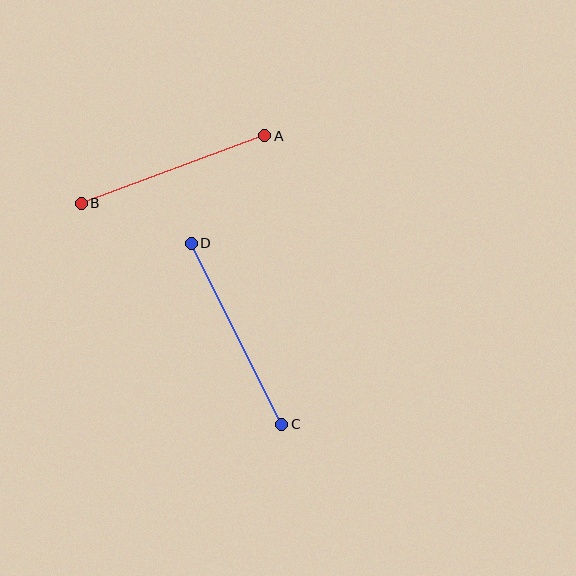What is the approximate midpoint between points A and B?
The midpoint is at approximately (173, 169) pixels.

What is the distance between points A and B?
The distance is approximately 195 pixels.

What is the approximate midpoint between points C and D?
The midpoint is at approximately (237, 334) pixels.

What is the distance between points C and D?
The distance is approximately 202 pixels.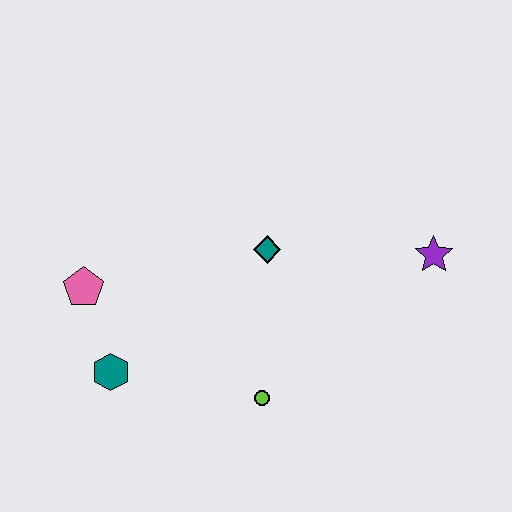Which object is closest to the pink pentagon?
The teal hexagon is closest to the pink pentagon.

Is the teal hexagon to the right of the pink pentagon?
Yes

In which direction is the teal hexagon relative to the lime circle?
The teal hexagon is to the left of the lime circle.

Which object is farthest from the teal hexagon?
The purple star is farthest from the teal hexagon.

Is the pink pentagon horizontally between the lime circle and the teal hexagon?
No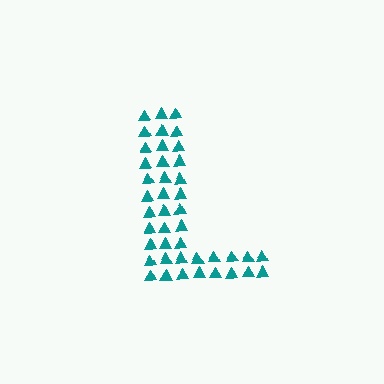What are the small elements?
The small elements are triangles.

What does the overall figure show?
The overall figure shows the letter L.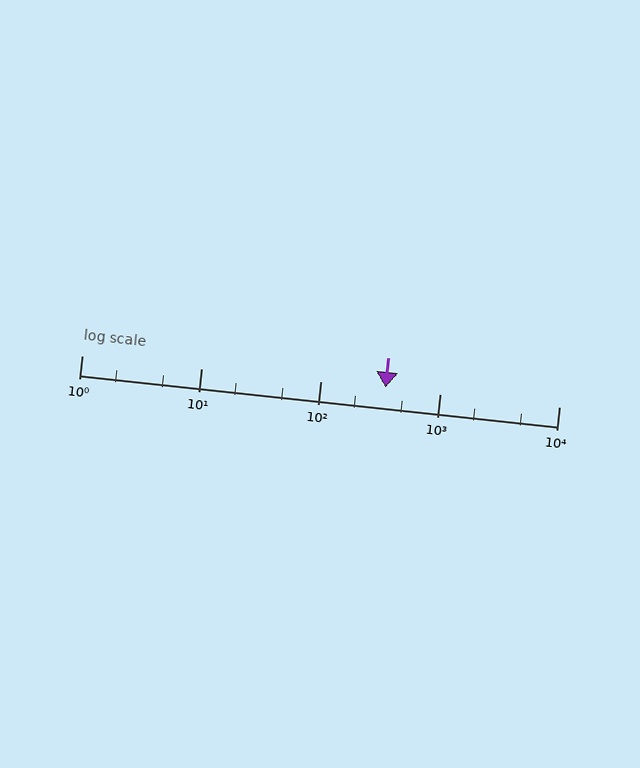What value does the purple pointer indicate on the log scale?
The pointer indicates approximately 350.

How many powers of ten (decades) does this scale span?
The scale spans 4 decades, from 1 to 10000.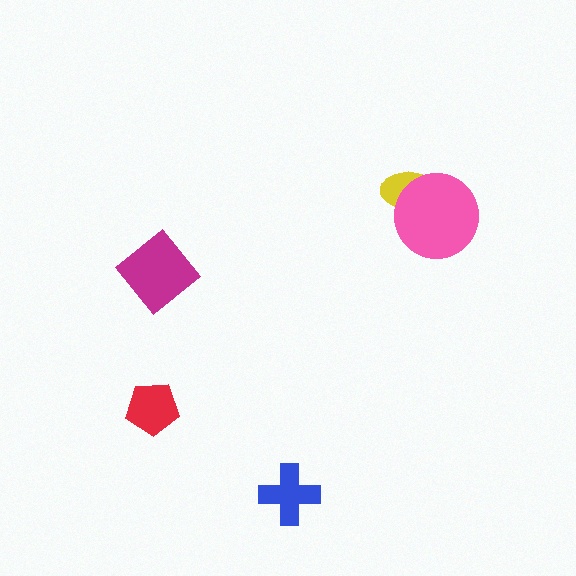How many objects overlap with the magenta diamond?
0 objects overlap with the magenta diamond.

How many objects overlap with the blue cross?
0 objects overlap with the blue cross.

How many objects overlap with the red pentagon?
0 objects overlap with the red pentagon.